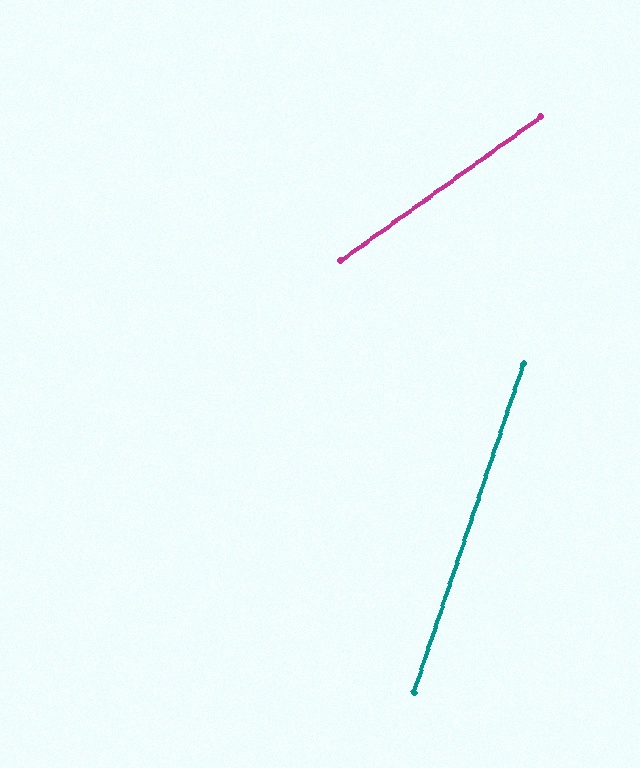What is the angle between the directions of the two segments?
Approximately 36 degrees.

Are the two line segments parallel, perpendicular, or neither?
Neither parallel nor perpendicular — they differ by about 36°.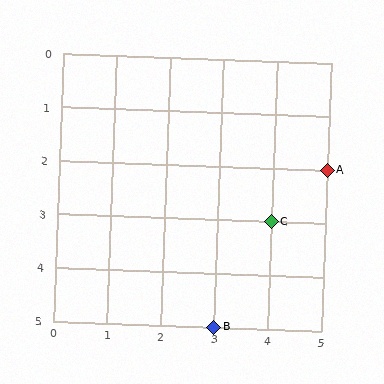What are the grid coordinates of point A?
Point A is at grid coordinates (5, 2).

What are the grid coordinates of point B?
Point B is at grid coordinates (3, 5).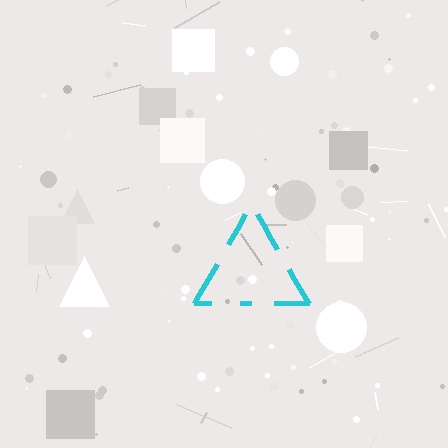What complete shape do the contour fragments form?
The contour fragments form a triangle.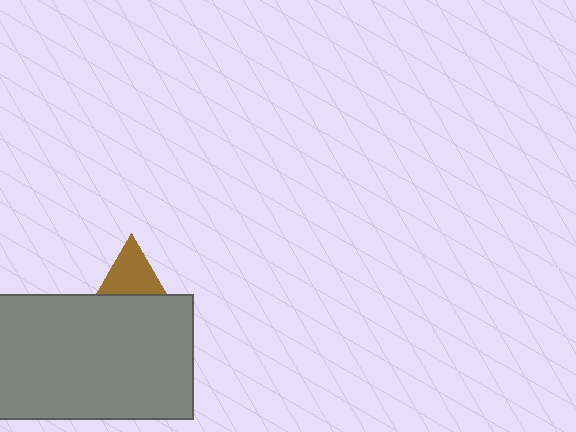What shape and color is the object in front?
The object in front is a gray rectangle.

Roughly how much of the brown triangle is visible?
About half of it is visible (roughly 51%).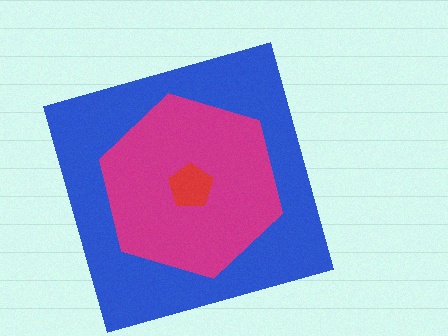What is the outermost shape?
The blue square.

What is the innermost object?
The red pentagon.